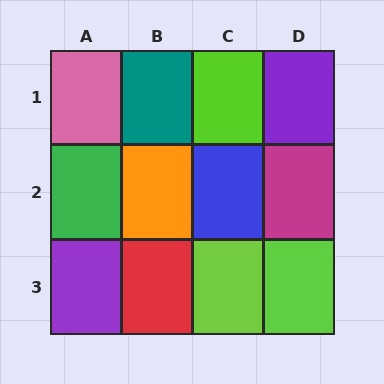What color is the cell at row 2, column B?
Orange.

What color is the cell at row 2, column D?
Magenta.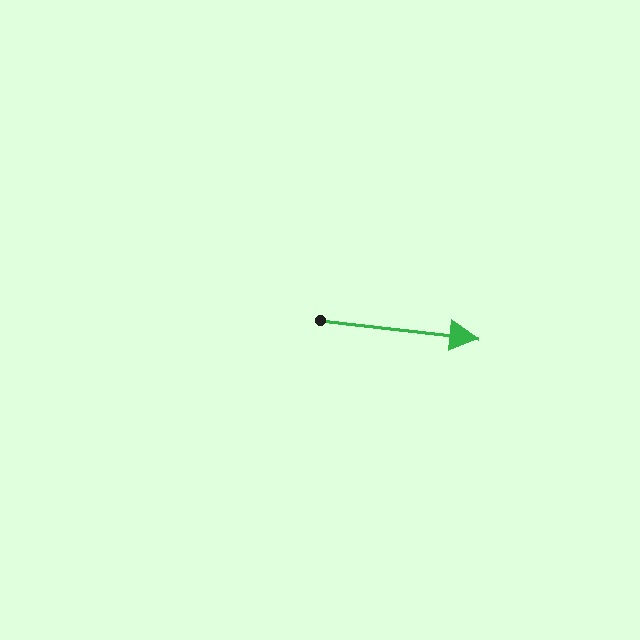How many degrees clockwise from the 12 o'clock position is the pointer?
Approximately 97 degrees.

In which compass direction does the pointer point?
East.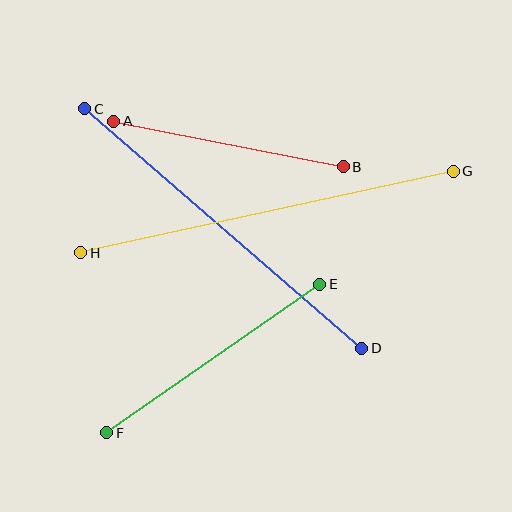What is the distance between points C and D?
The distance is approximately 366 pixels.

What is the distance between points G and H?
The distance is approximately 381 pixels.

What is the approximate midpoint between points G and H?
The midpoint is at approximately (267, 212) pixels.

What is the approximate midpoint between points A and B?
The midpoint is at approximately (229, 144) pixels.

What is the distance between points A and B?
The distance is approximately 234 pixels.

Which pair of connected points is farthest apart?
Points G and H are farthest apart.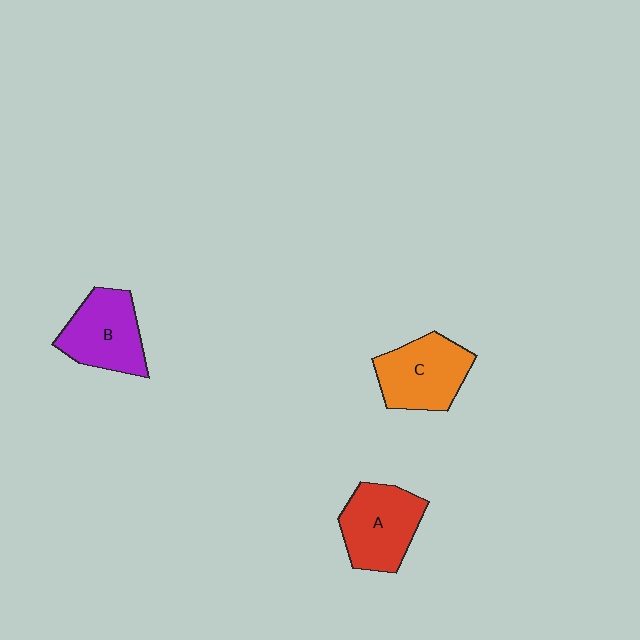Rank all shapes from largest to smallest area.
From largest to smallest: C (orange), A (red), B (purple).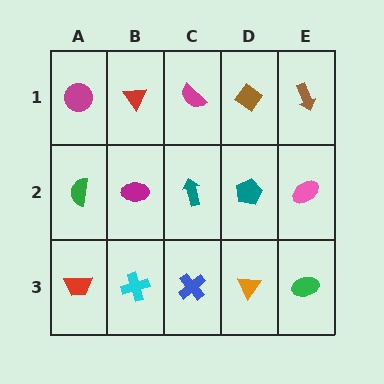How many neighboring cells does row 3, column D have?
3.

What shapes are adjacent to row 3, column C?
A teal arrow (row 2, column C), a cyan cross (row 3, column B), an orange triangle (row 3, column D).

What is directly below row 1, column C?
A teal arrow.